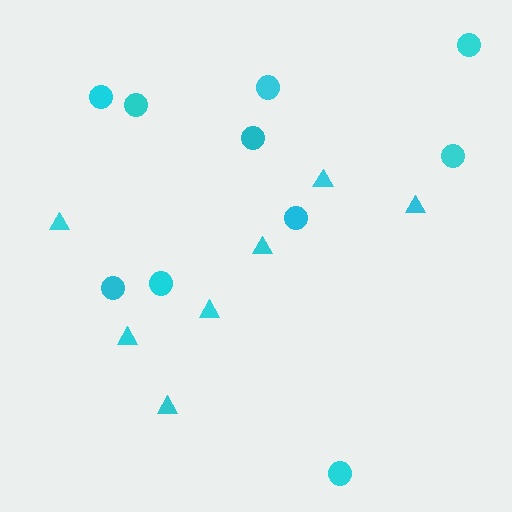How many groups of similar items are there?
There are 2 groups: one group of circles (10) and one group of triangles (7).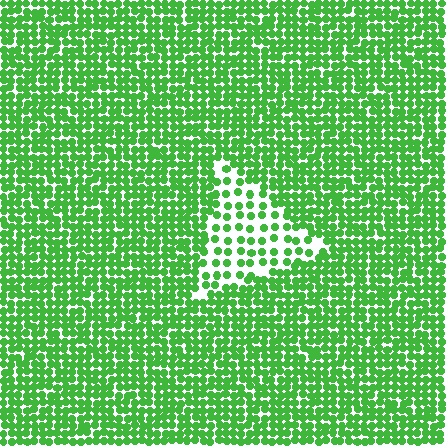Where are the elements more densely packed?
The elements are more densely packed outside the triangle boundary.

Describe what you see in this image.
The image contains small green elements arranged at two different densities. A triangle-shaped region is visible where the elements are less densely packed than the surrounding area.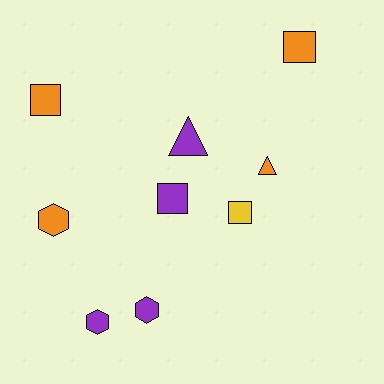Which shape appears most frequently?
Square, with 4 objects.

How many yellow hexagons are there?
There are no yellow hexagons.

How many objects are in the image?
There are 9 objects.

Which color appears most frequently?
Orange, with 4 objects.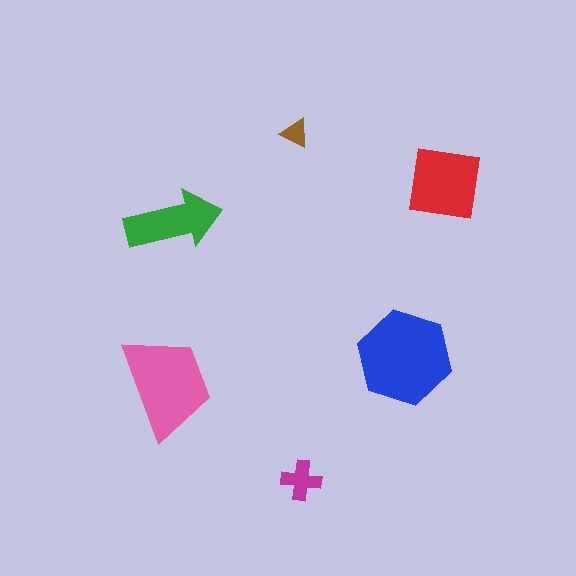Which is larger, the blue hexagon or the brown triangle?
The blue hexagon.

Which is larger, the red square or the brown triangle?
The red square.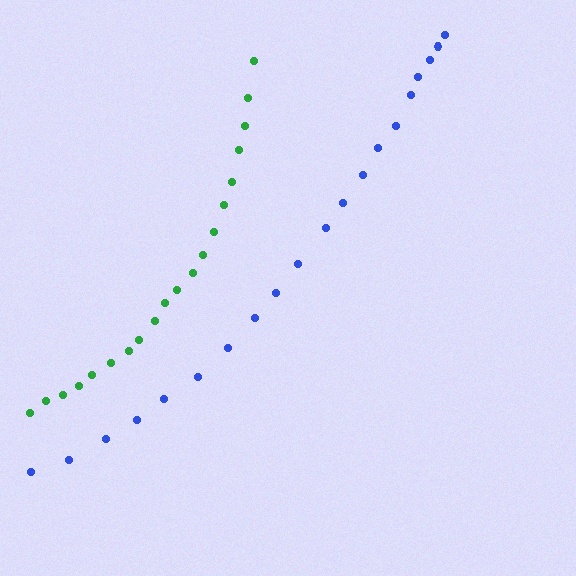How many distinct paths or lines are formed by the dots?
There are 2 distinct paths.